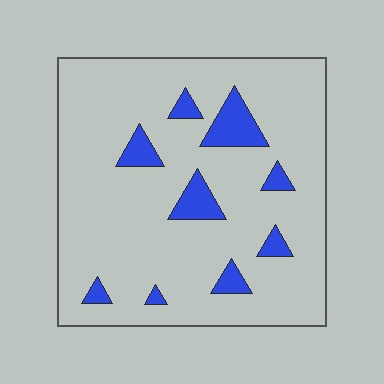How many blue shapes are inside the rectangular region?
9.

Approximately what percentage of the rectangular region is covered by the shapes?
Approximately 10%.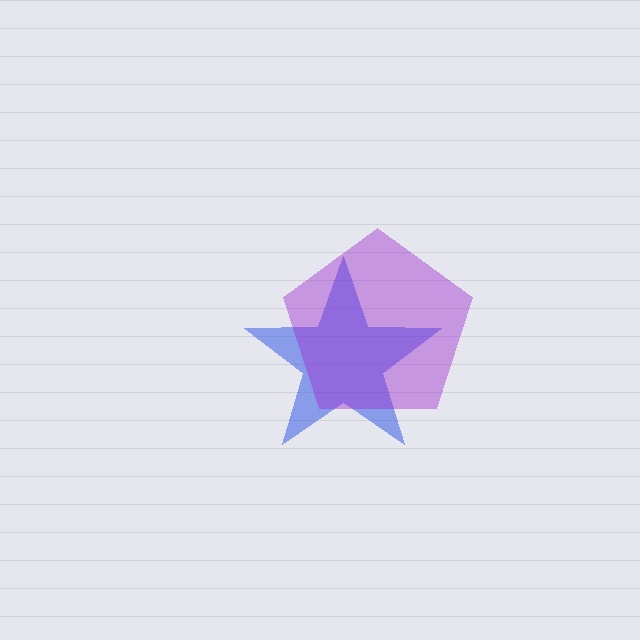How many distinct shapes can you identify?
There are 2 distinct shapes: a blue star, a purple pentagon.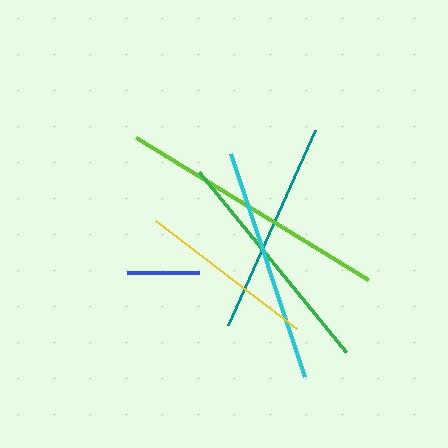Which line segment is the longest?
The lime line is the longest at approximately 272 pixels.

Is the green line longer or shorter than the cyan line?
The cyan line is longer than the green line.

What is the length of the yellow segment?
The yellow segment is approximately 177 pixels long.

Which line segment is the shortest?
The blue line is the shortest at approximately 72 pixels.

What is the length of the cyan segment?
The cyan segment is approximately 235 pixels long.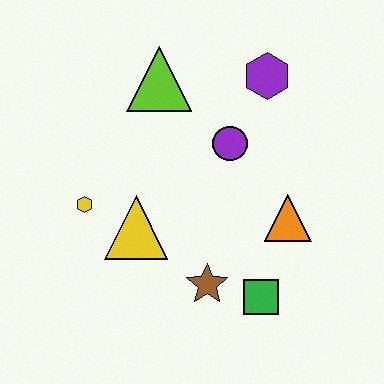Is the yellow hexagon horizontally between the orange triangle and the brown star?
No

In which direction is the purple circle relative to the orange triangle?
The purple circle is above the orange triangle.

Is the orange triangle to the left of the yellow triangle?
No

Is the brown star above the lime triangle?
No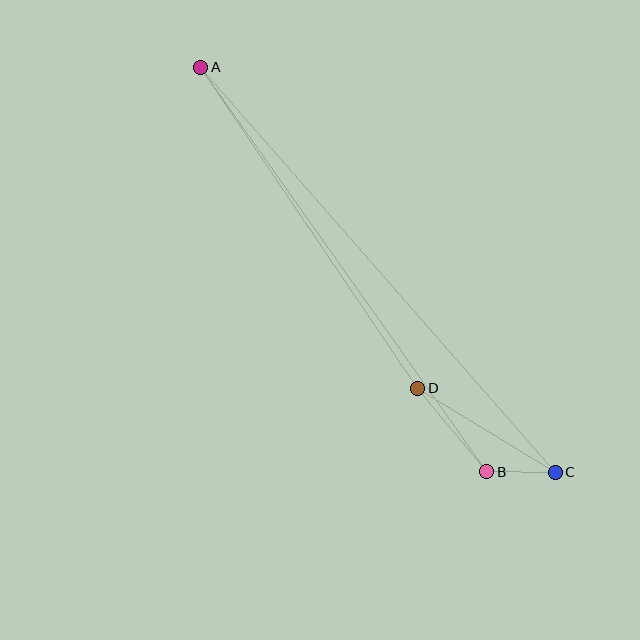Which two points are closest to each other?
Points B and C are closest to each other.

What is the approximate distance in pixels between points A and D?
The distance between A and D is approximately 388 pixels.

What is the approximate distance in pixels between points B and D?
The distance between B and D is approximately 108 pixels.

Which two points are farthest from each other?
Points A and C are farthest from each other.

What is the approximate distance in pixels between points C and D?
The distance between C and D is approximately 161 pixels.